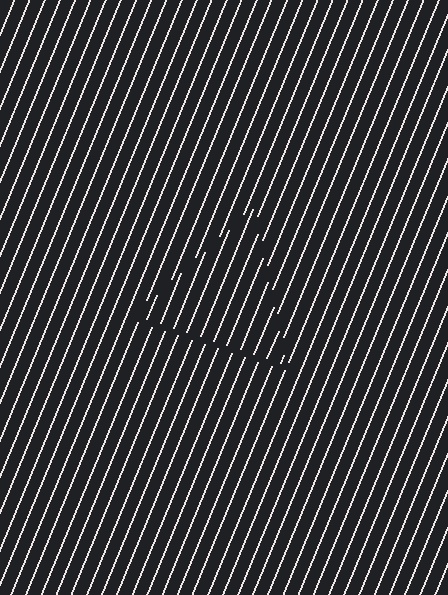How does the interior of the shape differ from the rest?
The interior of the shape contains the same grating, shifted by half a period — the contour is defined by the phase discontinuity where line-ends from the inner and outer gratings abut.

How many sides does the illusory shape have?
3 sides — the line-ends trace a triangle.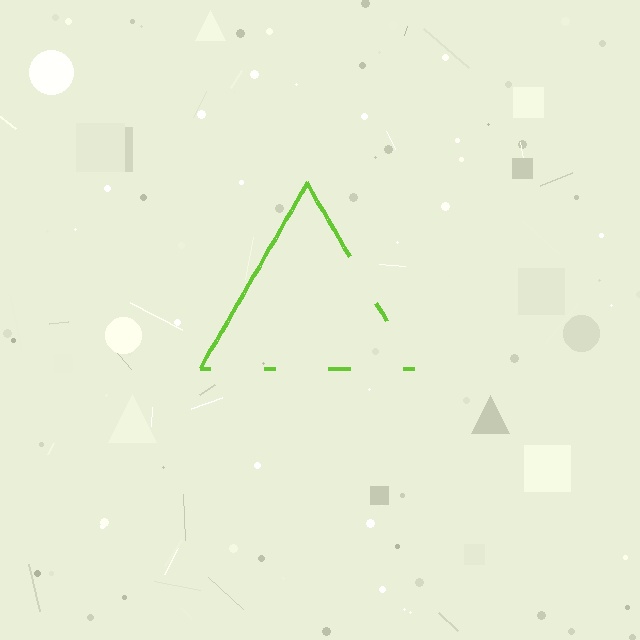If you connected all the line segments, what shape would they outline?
They would outline a triangle.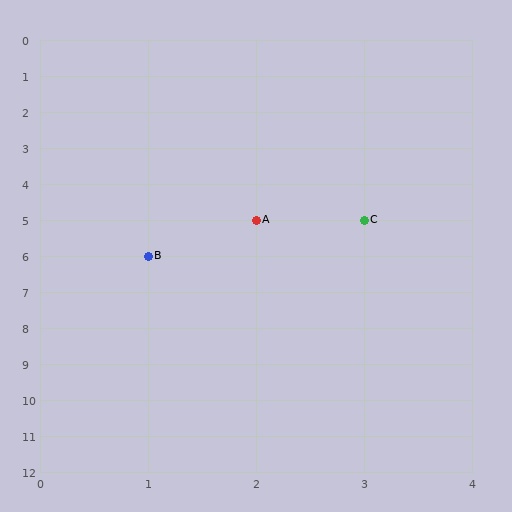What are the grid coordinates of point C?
Point C is at grid coordinates (3, 5).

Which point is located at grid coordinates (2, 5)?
Point A is at (2, 5).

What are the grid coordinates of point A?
Point A is at grid coordinates (2, 5).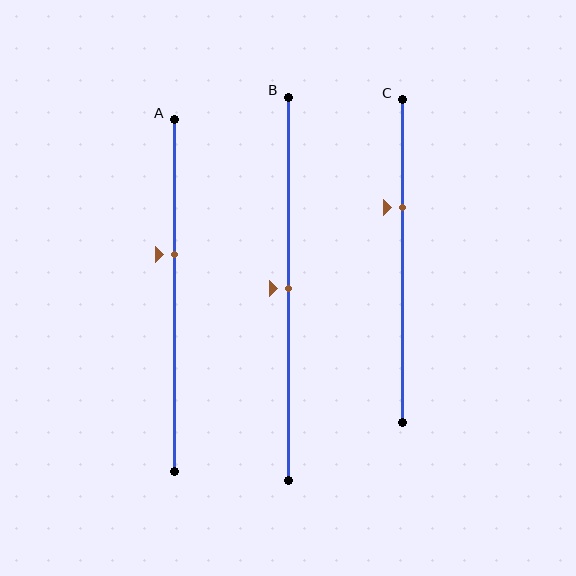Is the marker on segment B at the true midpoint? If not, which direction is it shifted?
Yes, the marker on segment B is at the true midpoint.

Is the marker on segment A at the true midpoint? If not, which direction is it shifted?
No, the marker on segment A is shifted upward by about 12% of the segment length.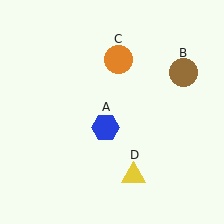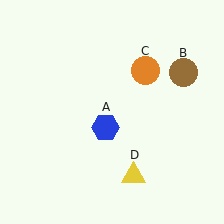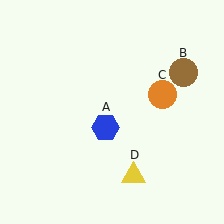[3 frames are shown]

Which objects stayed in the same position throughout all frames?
Blue hexagon (object A) and brown circle (object B) and yellow triangle (object D) remained stationary.